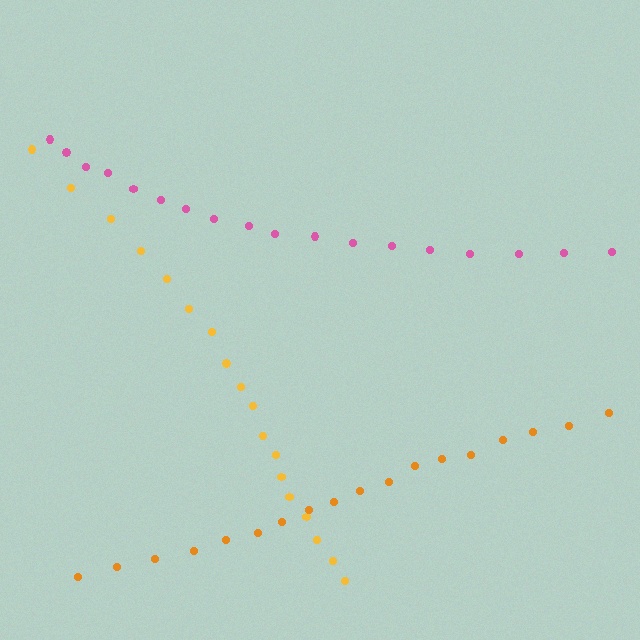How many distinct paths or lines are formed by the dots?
There are 3 distinct paths.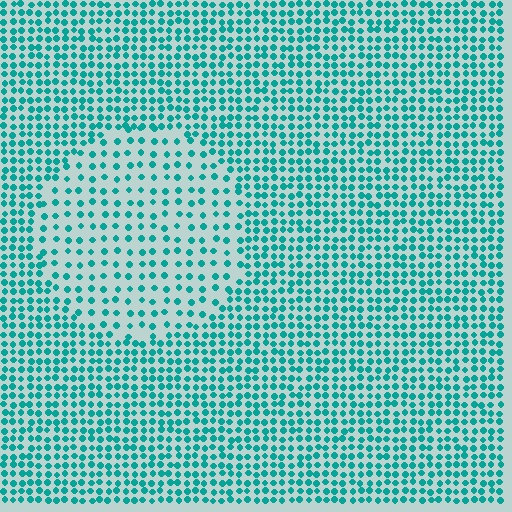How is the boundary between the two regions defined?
The boundary is defined by a change in element density (approximately 2.0x ratio). All elements are the same color, size, and shape.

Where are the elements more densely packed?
The elements are more densely packed outside the circle boundary.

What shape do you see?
I see a circle.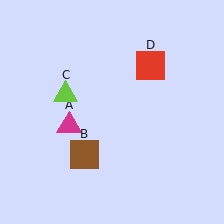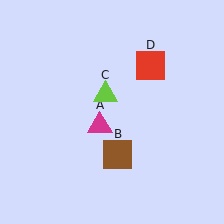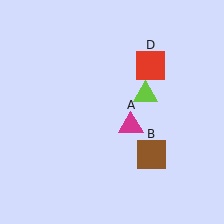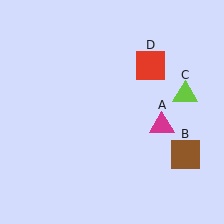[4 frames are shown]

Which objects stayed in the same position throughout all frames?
Red square (object D) remained stationary.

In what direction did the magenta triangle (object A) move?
The magenta triangle (object A) moved right.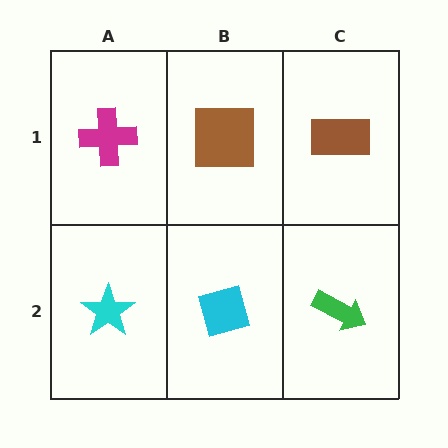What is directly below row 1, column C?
A green arrow.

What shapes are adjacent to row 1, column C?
A green arrow (row 2, column C), a brown square (row 1, column B).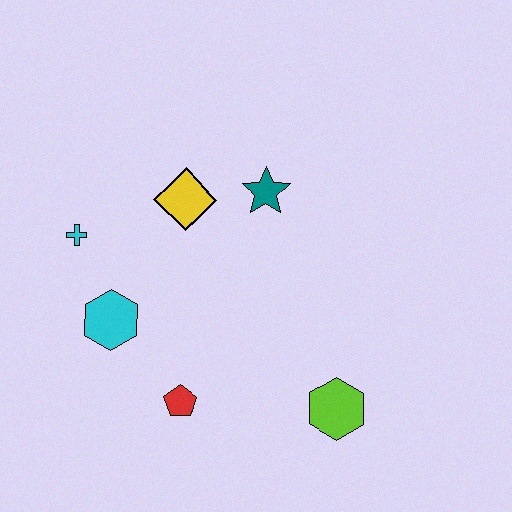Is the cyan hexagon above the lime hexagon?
Yes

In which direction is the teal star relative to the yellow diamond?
The teal star is to the right of the yellow diamond.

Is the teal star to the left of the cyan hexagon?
No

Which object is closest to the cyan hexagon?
The cyan cross is closest to the cyan hexagon.